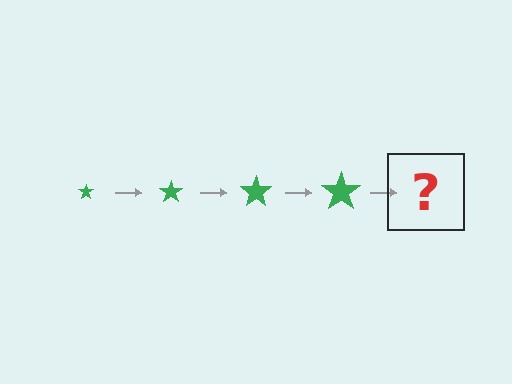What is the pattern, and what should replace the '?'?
The pattern is that the star gets progressively larger each step. The '?' should be a green star, larger than the previous one.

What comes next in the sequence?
The next element should be a green star, larger than the previous one.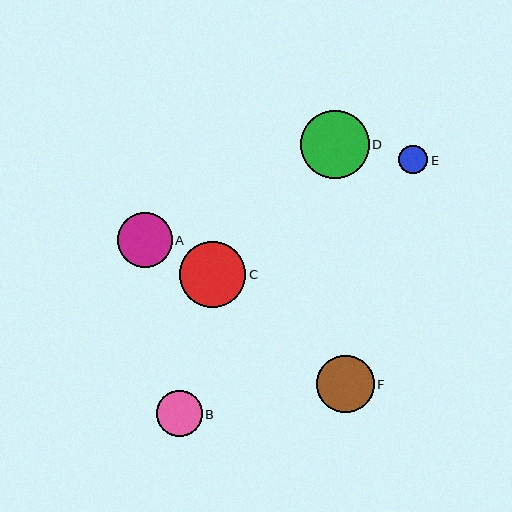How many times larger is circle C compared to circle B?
Circle C is approximately 1.5 times the size of circle B.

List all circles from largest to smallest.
From largest to smallest: D, C, F, A, B, E.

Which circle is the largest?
Circle D is the largest with a size of approximately 68 pixels.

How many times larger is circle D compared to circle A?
Circle D is approximately 1.2 times the size of circle A.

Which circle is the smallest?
Circle E is the smallest with a size of approximately 29 pixels.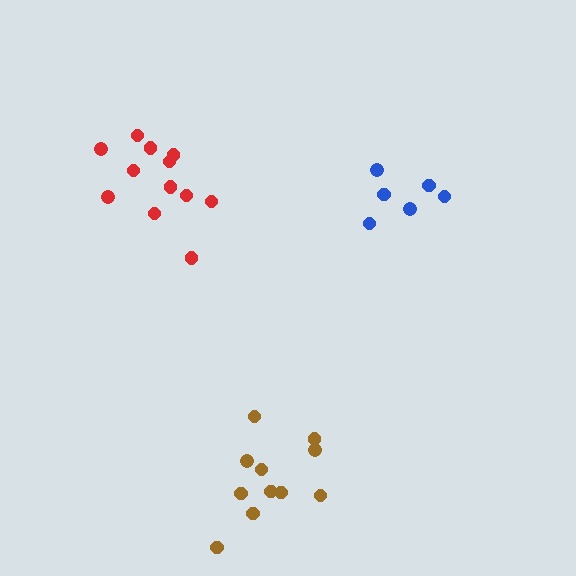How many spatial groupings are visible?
There are 3 spatial groupings.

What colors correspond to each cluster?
The clusters are colored: blue, brown, red.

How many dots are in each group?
Group 1: 6 dots, Group 2: 11 dots, Group 3: 12 dots (29 total).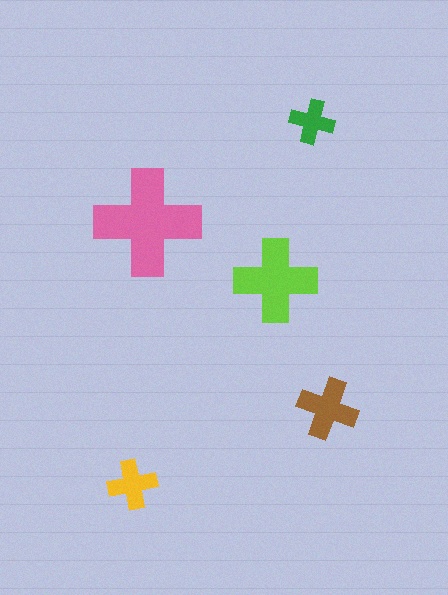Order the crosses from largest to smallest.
the pink one, the lime one, the brown one, the yellow one, the green one.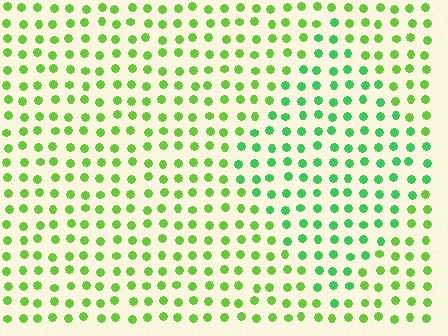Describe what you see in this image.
The image is filled with small lime elements in a uniform arrangement. A diamond-shaped region is visible where the elements are tinted to a slightly different hue, forming a subtle color boundary.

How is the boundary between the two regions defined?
The boundary is defined purely by a slight shift in hue (about 31 degrees). Spacing, size, and orientation are identical on both sides.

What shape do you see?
I see a diamond.